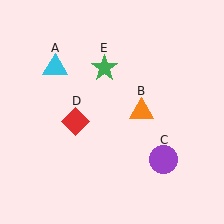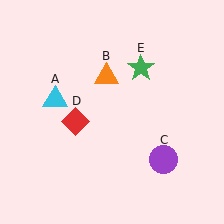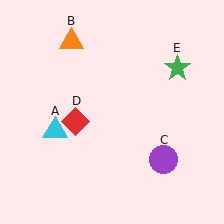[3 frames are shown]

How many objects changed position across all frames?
3 objects changed position: cyan triangle (object A), orange triangle (object B), green star (object E).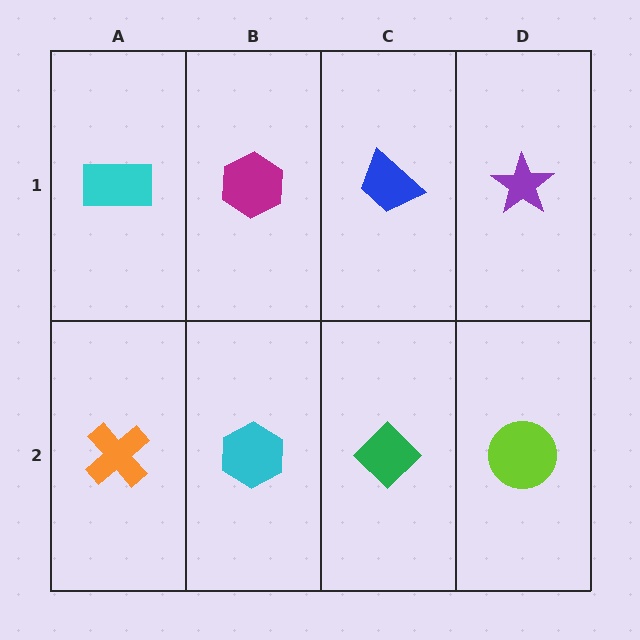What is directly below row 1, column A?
An orange cross.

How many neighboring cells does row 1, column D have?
2.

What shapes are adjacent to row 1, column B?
A cyan hexagon (row 2, column B), a cyan rectangle (row 1, column A), a blue trapezoid (row 1, column C).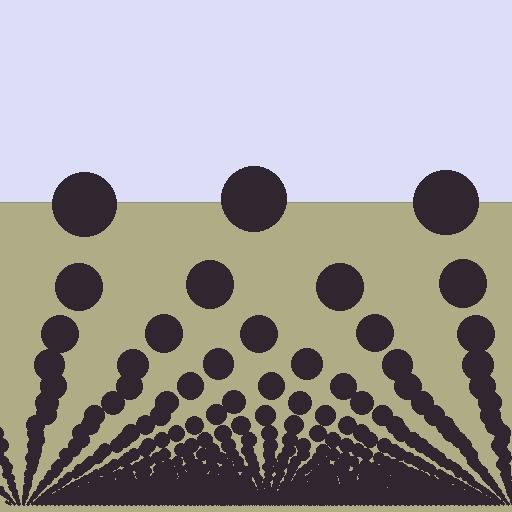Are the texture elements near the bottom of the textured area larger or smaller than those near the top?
Smaller. The gradient is inverted — elements near the bottom are smaller and denser.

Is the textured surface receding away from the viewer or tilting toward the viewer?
The surface appears to tilt toward the viewer. Texture elements get larger and sparser toward the top.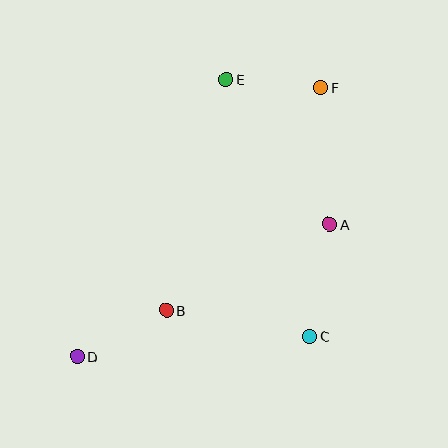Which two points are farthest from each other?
Points D and F are farthest from each other.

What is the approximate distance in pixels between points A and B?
The distance between A and B is approximately 185 pixels.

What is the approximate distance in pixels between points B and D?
The distance between B and D is approximately 100 pixels.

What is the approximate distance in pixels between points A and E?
The distance between A and E is approximately 179 pixels.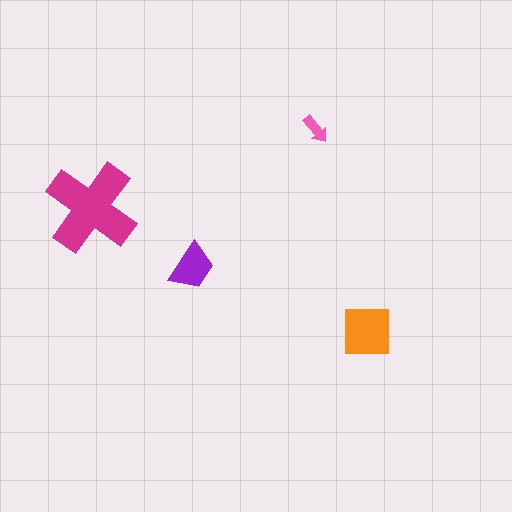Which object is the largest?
The magenta cross.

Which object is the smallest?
The pink arrow.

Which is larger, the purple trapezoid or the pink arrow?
The purple trapezoid.